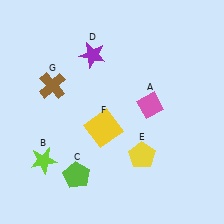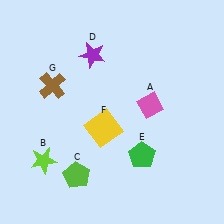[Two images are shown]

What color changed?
The pentagon (E) changed from yellow in Image 1 to green in Image 2.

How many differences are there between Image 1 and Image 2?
There is 1 difference between the two images.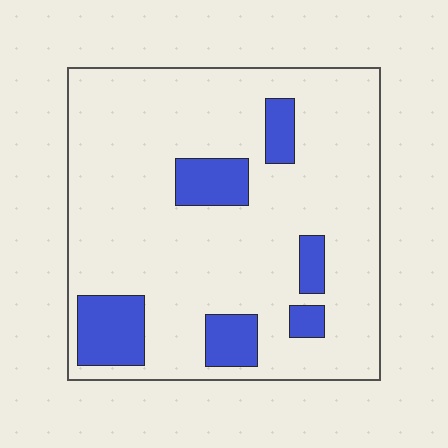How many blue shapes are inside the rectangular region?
6.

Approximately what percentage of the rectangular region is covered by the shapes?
Approximately 15%.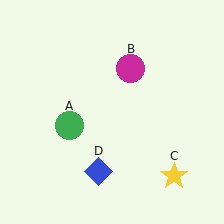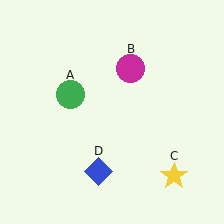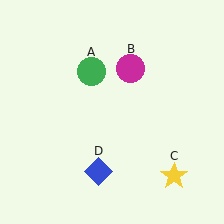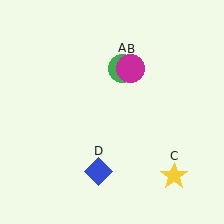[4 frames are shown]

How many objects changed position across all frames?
1 object changed position: green circle (object A).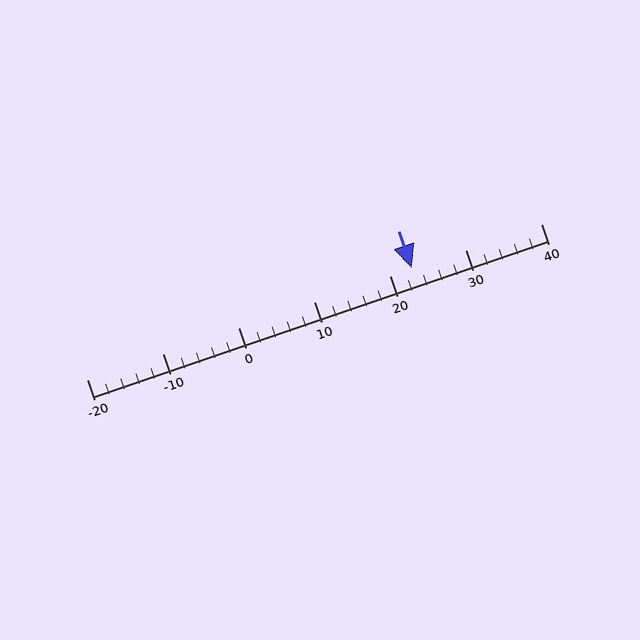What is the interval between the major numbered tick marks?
The major tick marks are spaced 10 units apart.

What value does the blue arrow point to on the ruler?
The blue arrow points to approximately 23.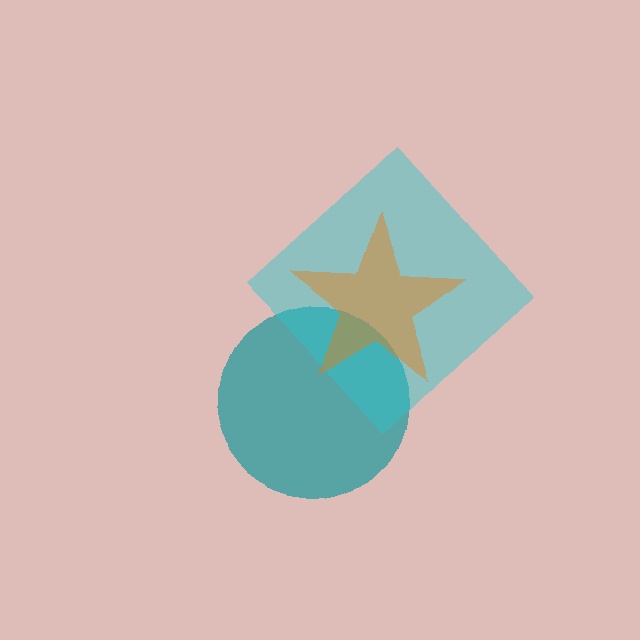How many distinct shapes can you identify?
There are 3 distinct shapes: a teal circle, a cyan diamond, an orange star.